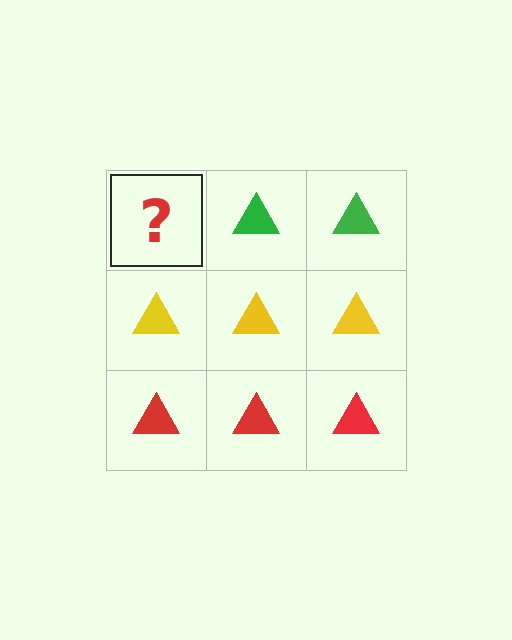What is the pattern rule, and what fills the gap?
The rule is that each row has a consistent color. The gap should be filled with a green triangle.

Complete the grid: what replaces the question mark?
The question mark should be replaced with a green triangle.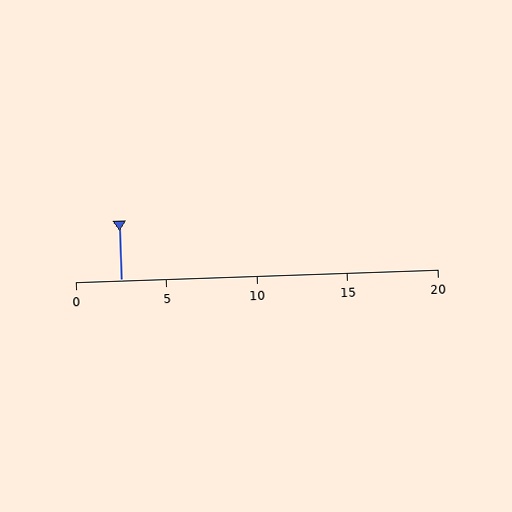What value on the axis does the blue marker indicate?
The marker indicates approximately 2.5.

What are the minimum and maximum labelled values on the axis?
The axis runs from 0 to 20.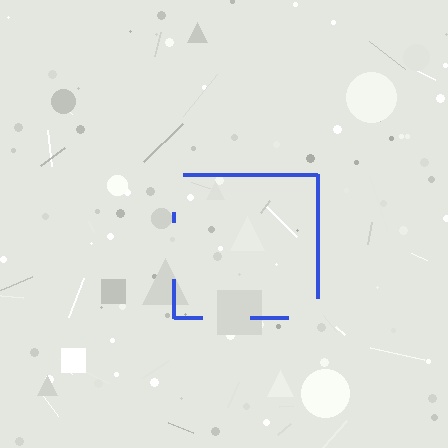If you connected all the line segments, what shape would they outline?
They would outline a square.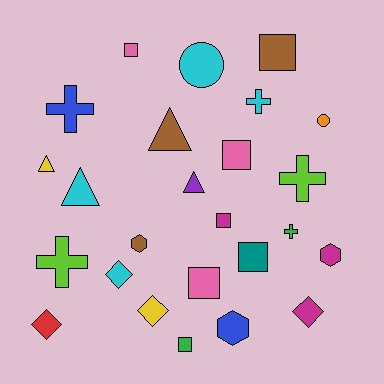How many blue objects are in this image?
There are 2 blue objects.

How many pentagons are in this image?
There are no pentagons.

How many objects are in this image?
There are 25 objects.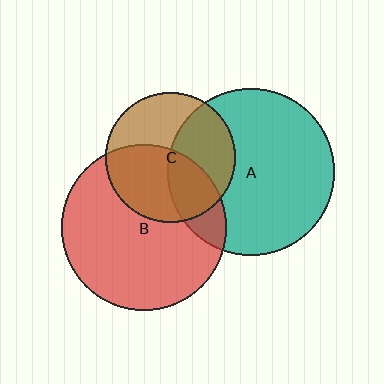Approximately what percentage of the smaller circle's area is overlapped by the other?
Approximately 45%.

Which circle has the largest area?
Circle A (teal).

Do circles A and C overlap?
Yes.